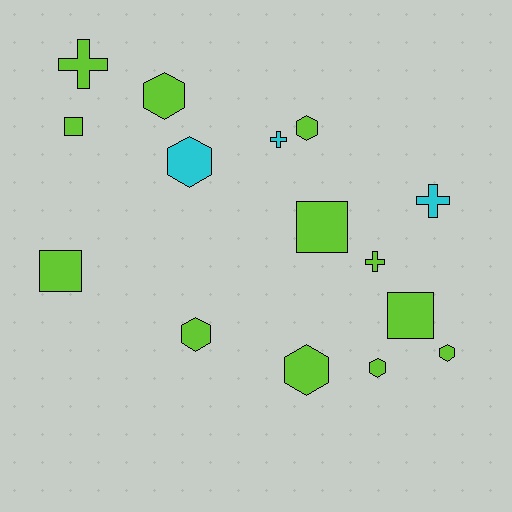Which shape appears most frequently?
Hexagon, with 7 objects.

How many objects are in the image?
There are 15 objects.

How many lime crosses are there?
There are 2 lime crosses.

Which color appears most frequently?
Lime, with 12 objects.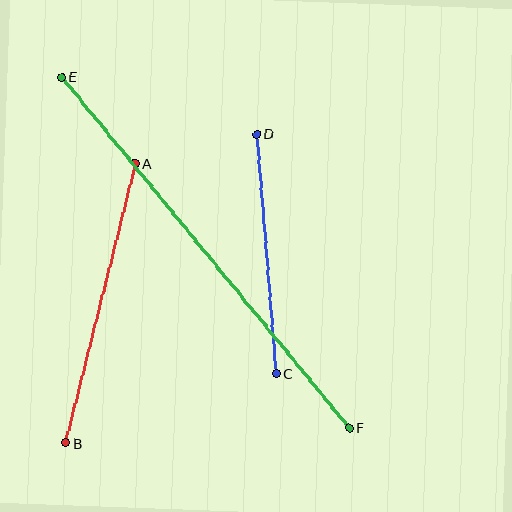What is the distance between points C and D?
The distance is approximately 240 pixels.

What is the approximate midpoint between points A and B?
The midpoint is at approximately (101, 303) pixels.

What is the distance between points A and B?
The distance is approximately 288 pixels.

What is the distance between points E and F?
The distance is approximately 453 pixels.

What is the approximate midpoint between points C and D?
The midpoint is at approximately (267, 254) pixels.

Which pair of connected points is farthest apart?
Points E and F are farthest apart.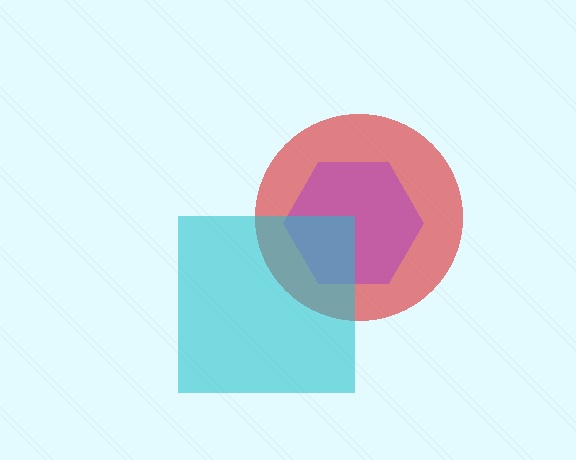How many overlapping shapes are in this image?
There are 3 overlapping shapes in the image.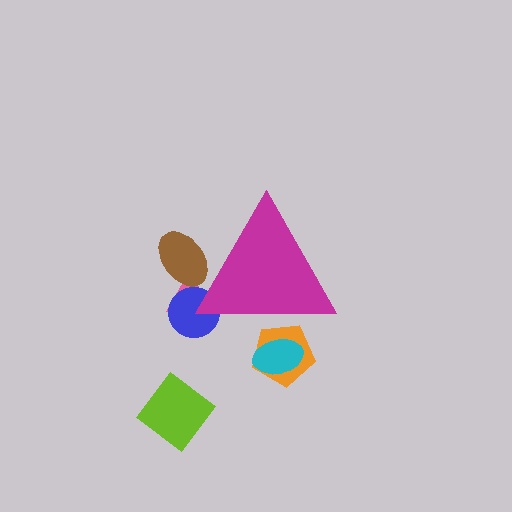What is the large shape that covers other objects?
A magenta triangle.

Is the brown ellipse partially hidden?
Yes, the brown ellipse is partially hidden behind the magenta triangle.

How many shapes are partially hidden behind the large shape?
5 shapes are partially hidden.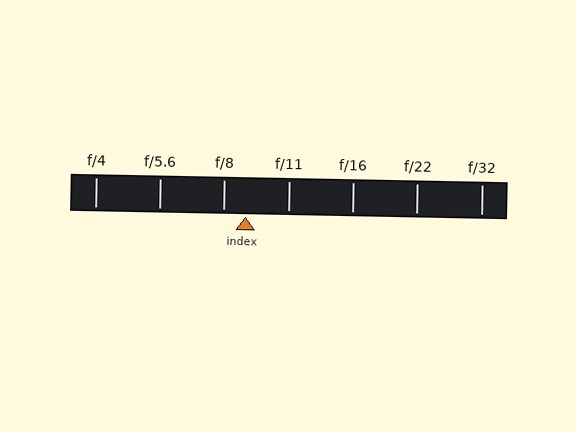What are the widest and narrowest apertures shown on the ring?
The widest aperture shown is f/4 and the narrowest is f/32.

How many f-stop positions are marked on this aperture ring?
There are 7 f-stop positions marked.